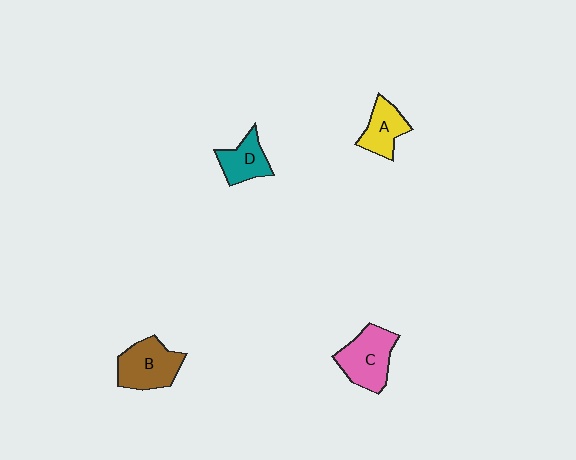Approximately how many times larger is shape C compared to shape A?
Approximately 1.5 times.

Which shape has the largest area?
Shape C (pink).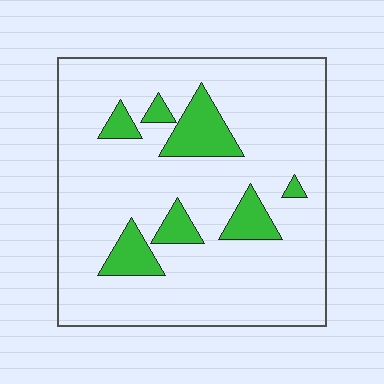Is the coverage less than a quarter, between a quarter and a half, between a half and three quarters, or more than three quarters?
Less than a quarter.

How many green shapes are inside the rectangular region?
7.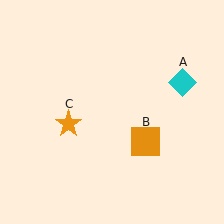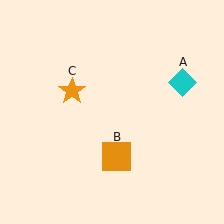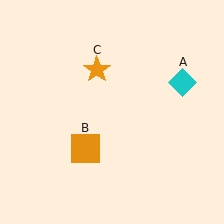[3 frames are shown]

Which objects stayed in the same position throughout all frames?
Cyan diamond (object A) remained stationary.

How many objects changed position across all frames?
2 objects changed position: orange square (object B), orange star (object C).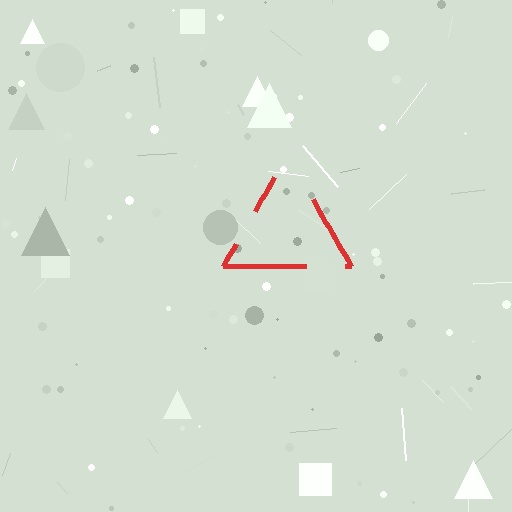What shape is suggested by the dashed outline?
The dashed outline suggests a triangle.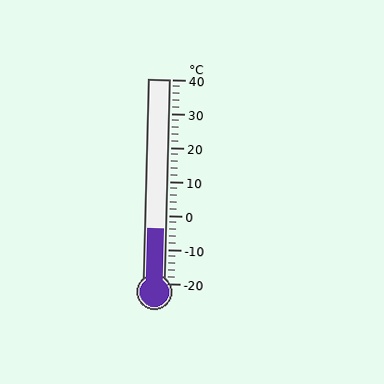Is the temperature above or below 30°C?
The temperature is below 30°C.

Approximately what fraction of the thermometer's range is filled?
The thermometer is filled to approximately 25% of its range.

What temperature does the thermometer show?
The thermometer shows approximately -4°C.